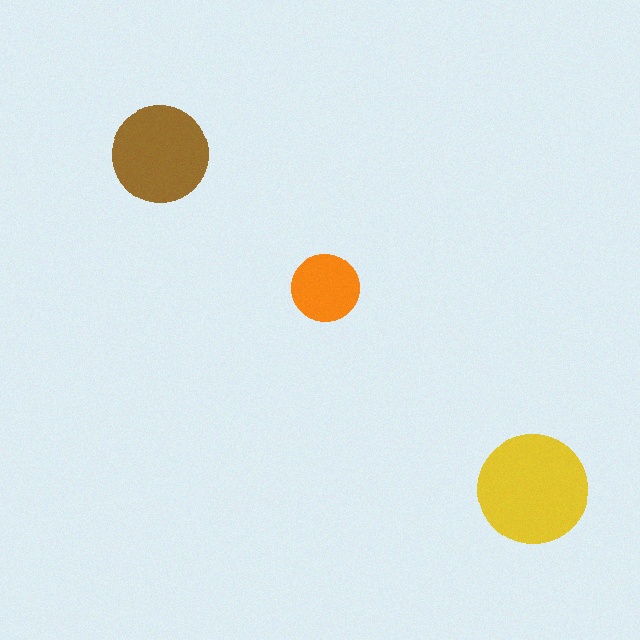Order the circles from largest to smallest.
the yellow one, the brown one, the orange one.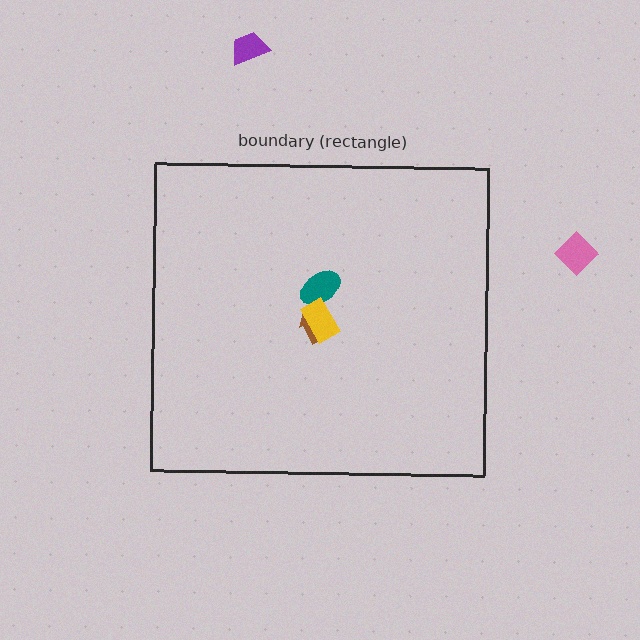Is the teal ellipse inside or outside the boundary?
Inside.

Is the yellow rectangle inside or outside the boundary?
Inside.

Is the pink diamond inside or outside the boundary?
Outside.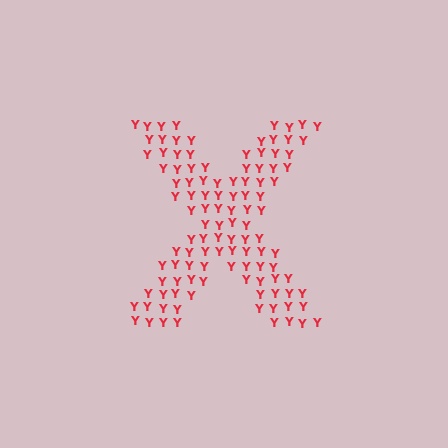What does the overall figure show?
The overall figure shows the letter X.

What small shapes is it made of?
It is made of small letter Y's.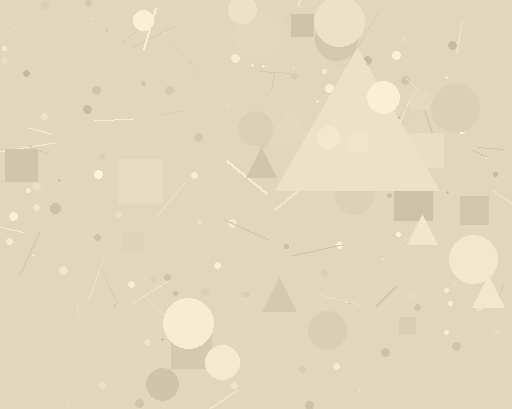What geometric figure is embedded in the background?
A triangle is embedded in the background.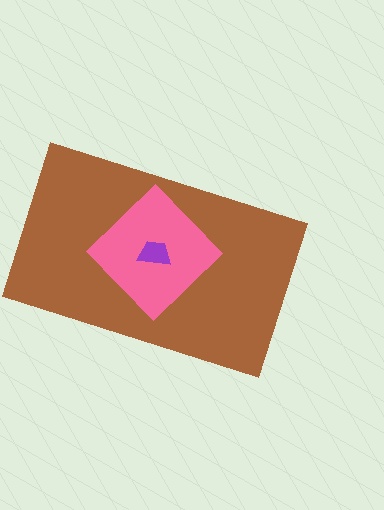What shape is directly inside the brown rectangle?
The pink diamond.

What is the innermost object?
The purple trapezoid.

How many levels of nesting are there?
3.